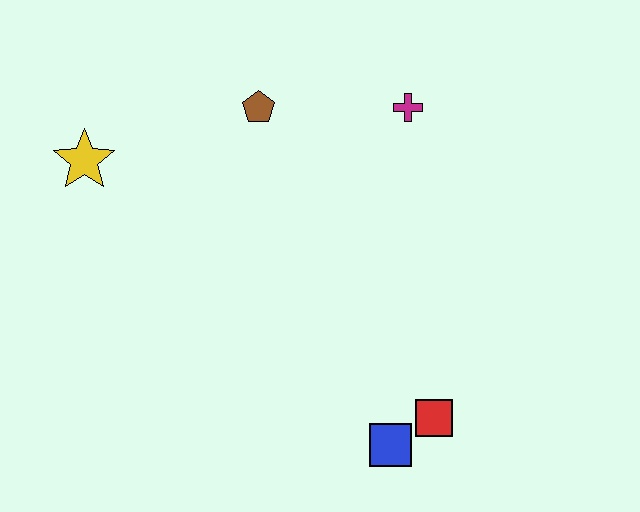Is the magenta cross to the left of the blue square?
No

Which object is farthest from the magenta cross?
The blue square is farthest from the magenta cross.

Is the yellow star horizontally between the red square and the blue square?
No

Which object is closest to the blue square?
The red square is closest to the blue square.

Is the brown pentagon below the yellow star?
No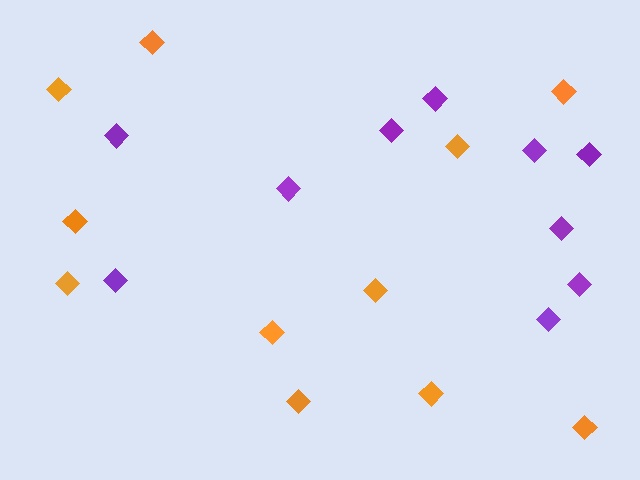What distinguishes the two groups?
There are 2 groups: one group of purple diamonds (10) and one group of orange diamonds (11).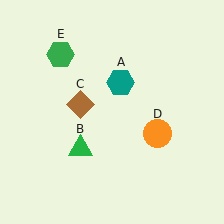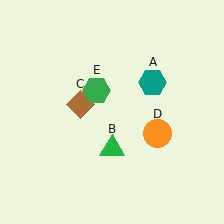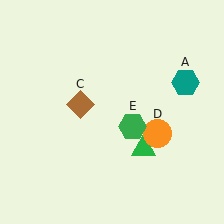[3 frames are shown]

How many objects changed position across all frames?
3 objects changed position: teal hexagon (object A), green triangle (object B), green hexagon (object E).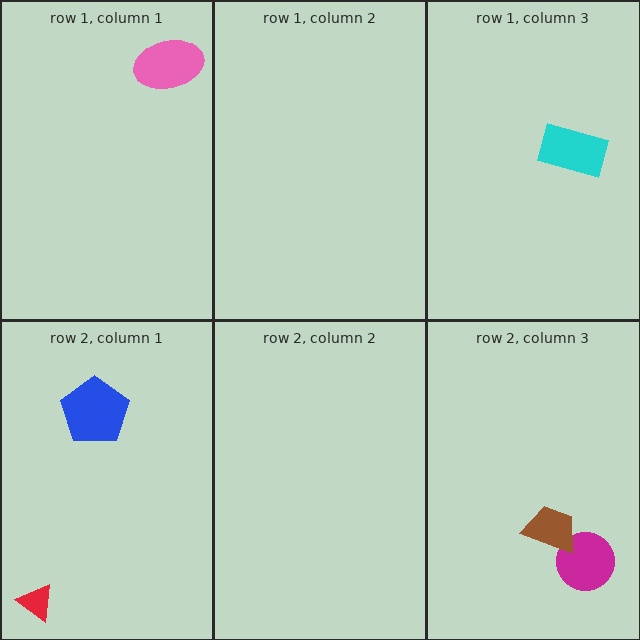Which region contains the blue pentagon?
The row 2, column 1 region.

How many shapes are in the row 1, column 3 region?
1.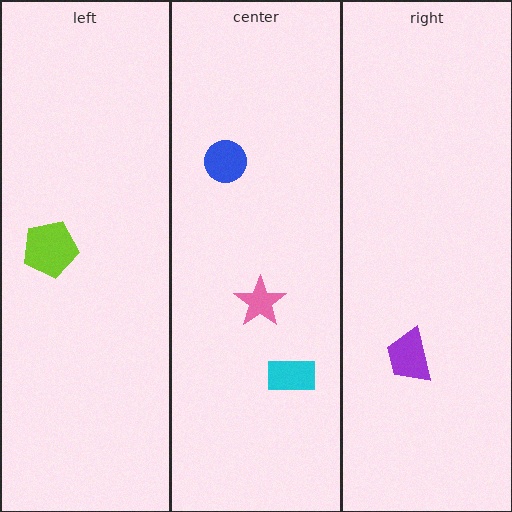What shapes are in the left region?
The lime pentagon.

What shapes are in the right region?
The purple trapezoid.